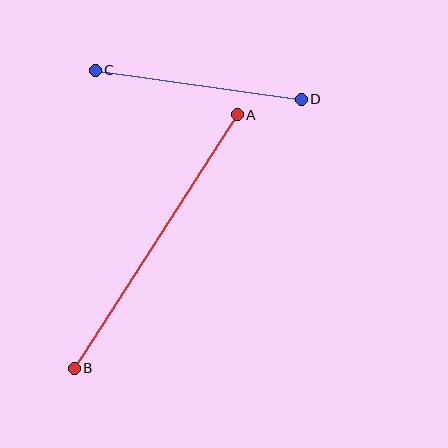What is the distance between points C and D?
The distance is approximately 208 pixels.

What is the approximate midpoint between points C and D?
The midpoint is at approximately (198, 85) pixels.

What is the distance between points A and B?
The distance is approximately 301 pixels.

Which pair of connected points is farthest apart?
Points A and B are farthest apart.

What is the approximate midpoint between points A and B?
The midpoint is at approximately (156, 241) pixels.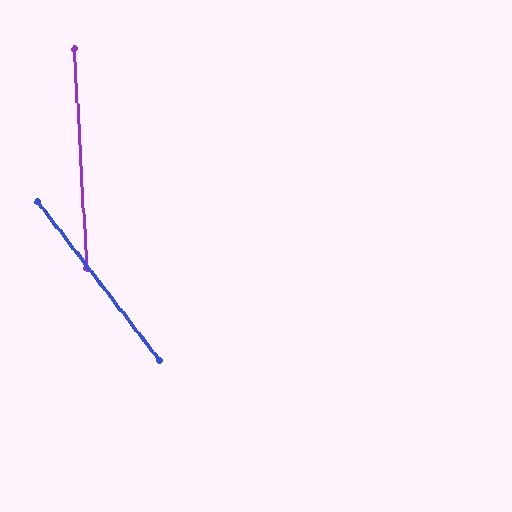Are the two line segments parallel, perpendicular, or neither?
Neither parallel nor perpendicular — they differ by about 34°.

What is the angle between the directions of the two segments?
Approximately 34 degrees.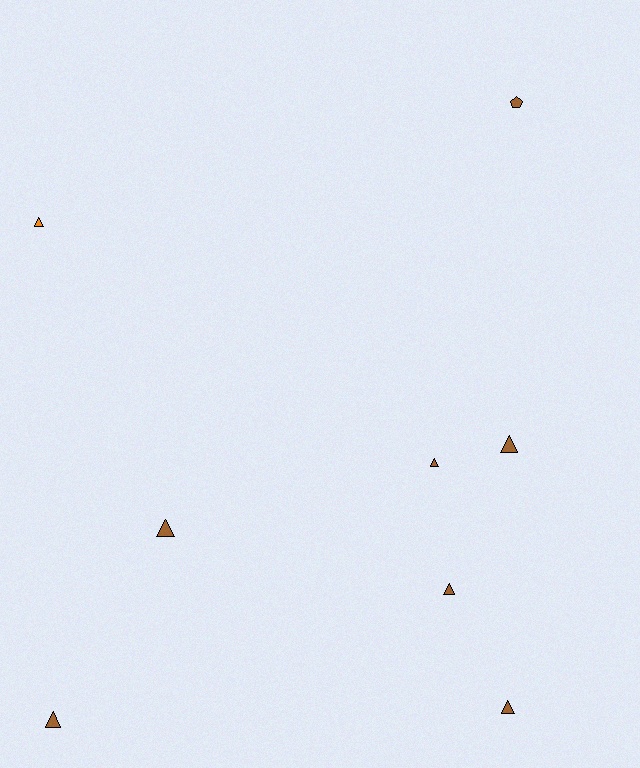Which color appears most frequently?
Brown, with 7 objects.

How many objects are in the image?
There are 8 objects.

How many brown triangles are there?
There are 6 brown triangles.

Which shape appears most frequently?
Triangle, with 7 objects.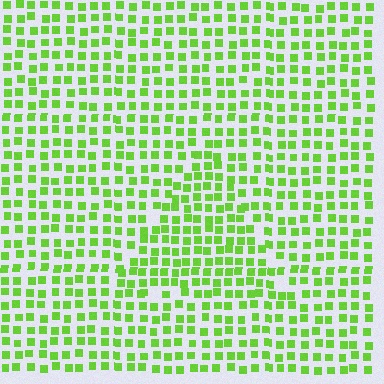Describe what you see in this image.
The image contains small lime elements arranged at two different densities. A triangle-shaped region is visible where the elements are more densely packed than the surrounding area.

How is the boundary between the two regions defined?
The boundary is defined by a change in element density (approximately 1.4x ratio). All elements are the same color, size, and shape.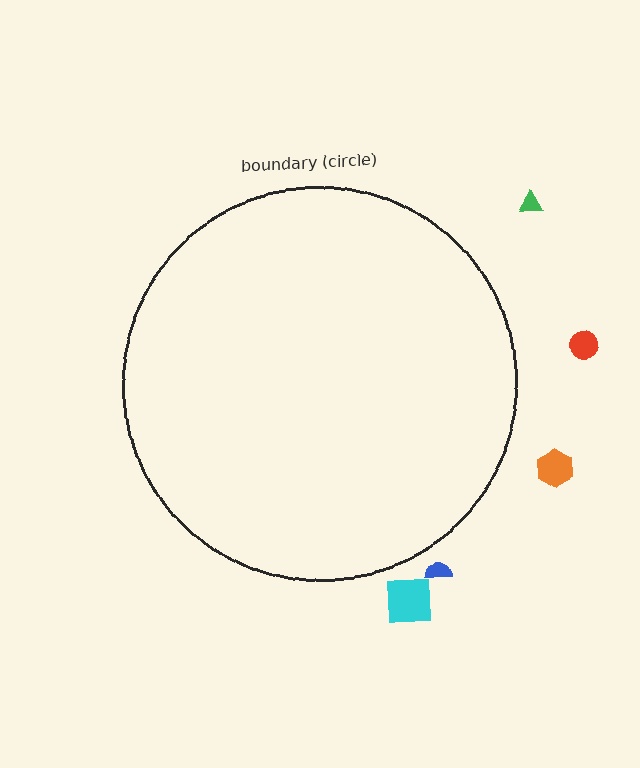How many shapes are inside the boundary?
0 inside, 5 outside.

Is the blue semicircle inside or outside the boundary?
Outside.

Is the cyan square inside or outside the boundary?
Outside.